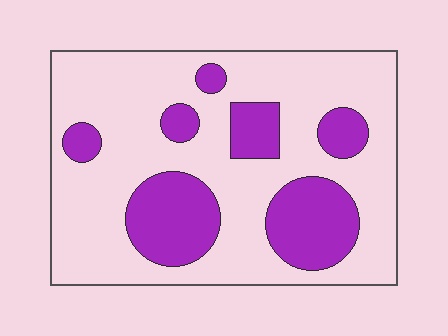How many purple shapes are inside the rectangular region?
7.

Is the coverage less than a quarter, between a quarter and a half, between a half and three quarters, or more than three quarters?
Between a quarter and a half.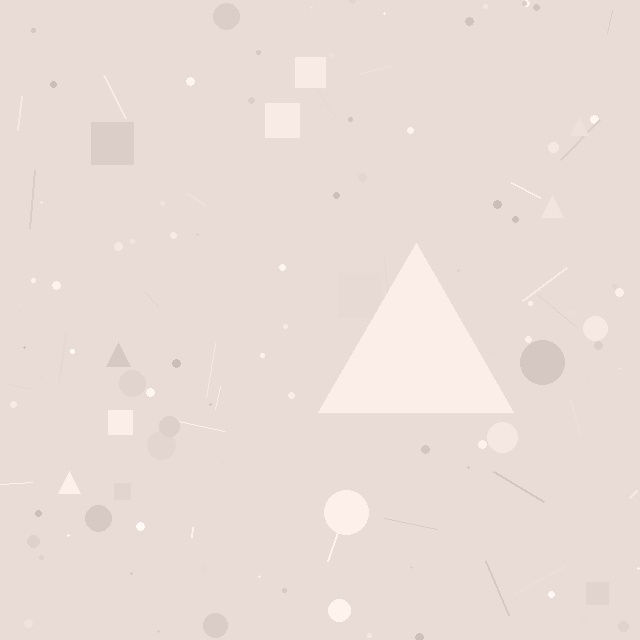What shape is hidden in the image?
A triangle is hidden in the image.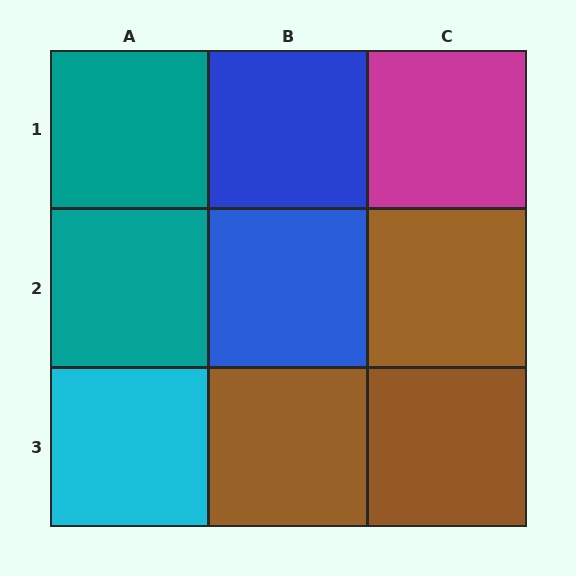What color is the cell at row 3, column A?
Cyan.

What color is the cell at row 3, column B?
Brown.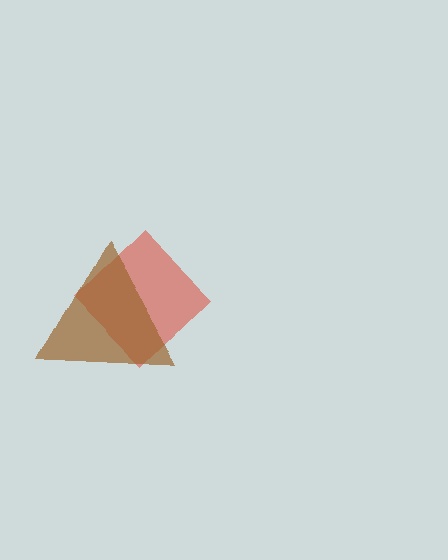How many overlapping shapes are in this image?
There are 2 overlapping shapes in the image.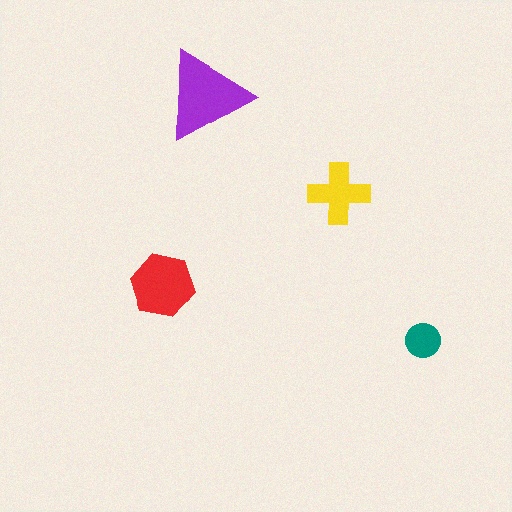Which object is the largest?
The purple triangle.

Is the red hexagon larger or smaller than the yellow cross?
Larger.